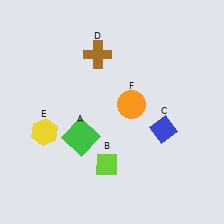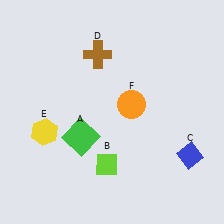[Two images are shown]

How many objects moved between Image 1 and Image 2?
1 object moved between the two images.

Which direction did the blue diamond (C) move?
The blue diamond (C) moved down.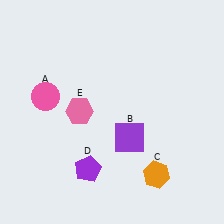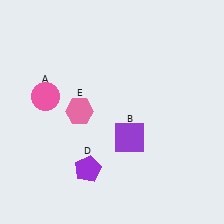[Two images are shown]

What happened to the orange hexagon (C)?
The orange hexagon (C) was removed in Image 2. It was in the bottom-right area of Image 1.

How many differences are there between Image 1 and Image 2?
There is 1 difference between the two images.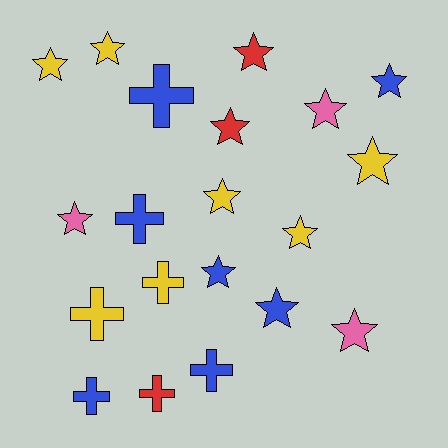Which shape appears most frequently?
Star, with 13 objects.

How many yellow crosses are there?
There are 2 yellow crosses.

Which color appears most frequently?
Blue, with 7 objects.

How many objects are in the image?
There are 20 objects.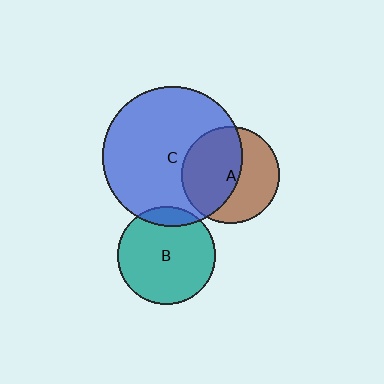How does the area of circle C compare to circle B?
Approximately 2.0 times.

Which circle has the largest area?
Circle C (blue).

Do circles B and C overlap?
Yes.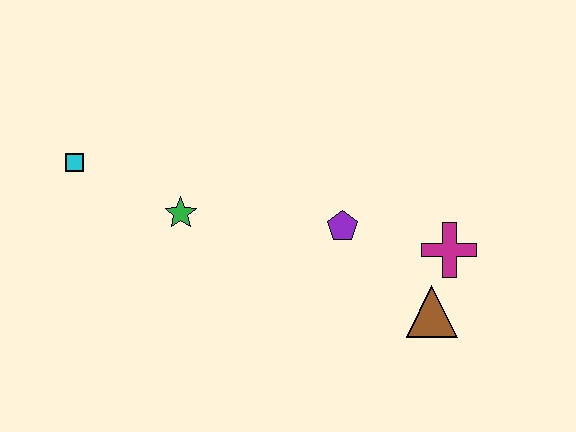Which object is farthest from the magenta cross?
The cyan square is farthest from the magenta cross.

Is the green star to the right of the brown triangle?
No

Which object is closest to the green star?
The cyan square is closest to the green star.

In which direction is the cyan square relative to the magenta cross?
The cyan square is to the left of the magenta cross.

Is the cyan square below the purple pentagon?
No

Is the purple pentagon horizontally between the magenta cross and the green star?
Yes